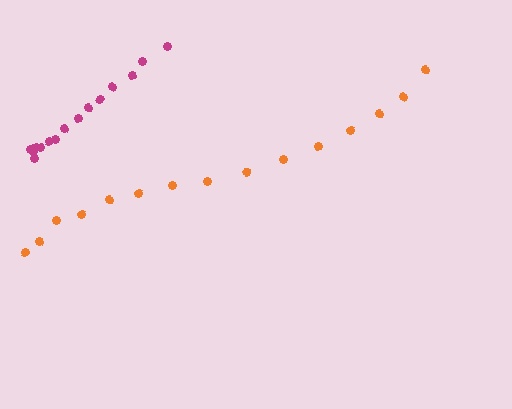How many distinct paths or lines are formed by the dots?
There are 2 distinct paths.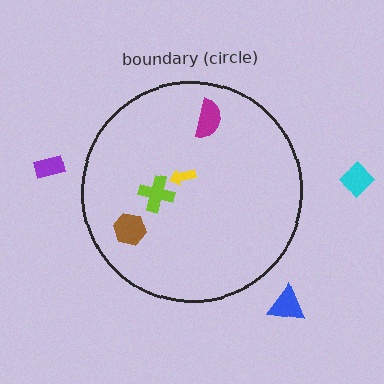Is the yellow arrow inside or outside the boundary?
Inside.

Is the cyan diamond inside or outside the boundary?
Outside.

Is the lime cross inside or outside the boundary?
Inside.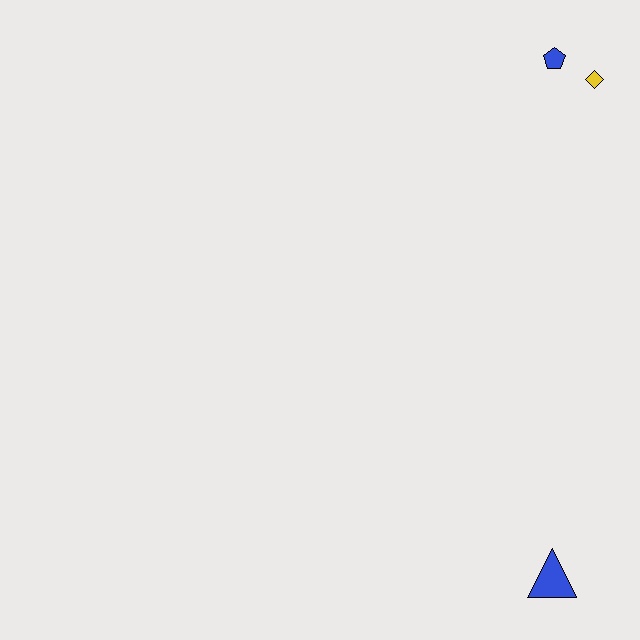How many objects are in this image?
There are 3 objects.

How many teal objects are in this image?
There are no teal objects.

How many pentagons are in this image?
There is 1 pentagon.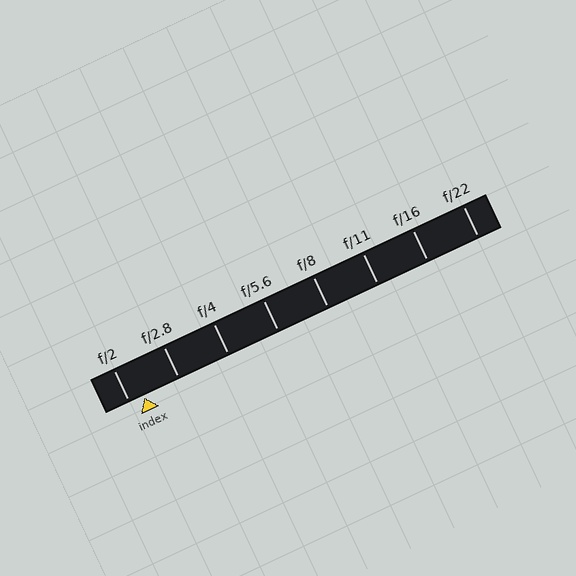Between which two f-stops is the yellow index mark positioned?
The index mark is between f/2 and f/2.8.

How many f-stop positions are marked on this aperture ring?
There are 8 f-stop positions marked.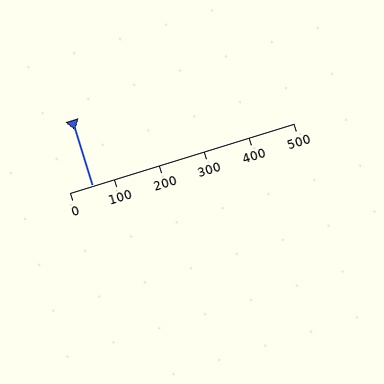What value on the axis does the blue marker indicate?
The marker indicates approximately 50.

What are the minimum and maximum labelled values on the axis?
The axis runs from 0 to 500.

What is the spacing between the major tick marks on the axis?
The major ticks are spaced 100 apart.